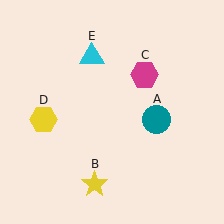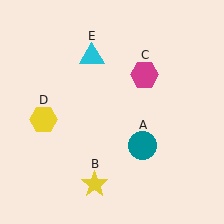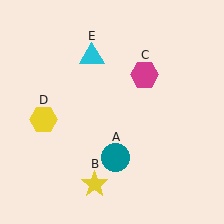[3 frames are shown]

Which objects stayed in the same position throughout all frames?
Yellow star (object B) and magenta hexagon (object C) and yellow hexagon (object D) and cyan triangle (object E) remained stationary.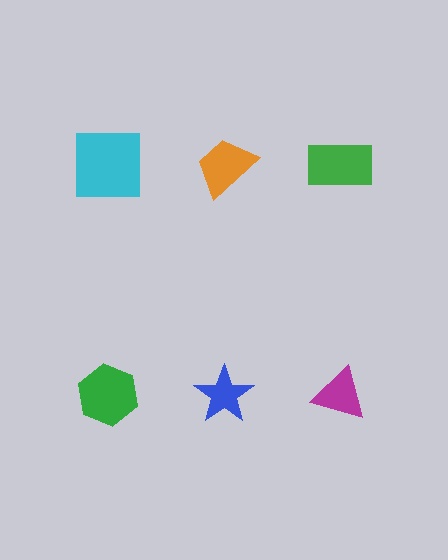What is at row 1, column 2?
An orange trapezoid.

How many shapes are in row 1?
3 shapes.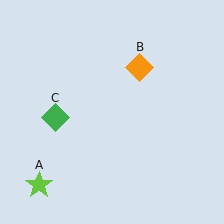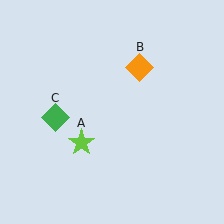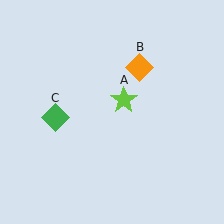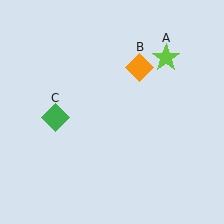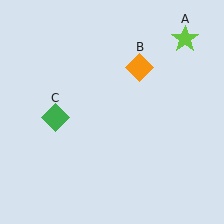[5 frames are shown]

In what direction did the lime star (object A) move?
The lime star (object A) moved up and to the right.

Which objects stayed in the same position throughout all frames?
Orange diamond (object B) and green diamond (object C) remained stationary.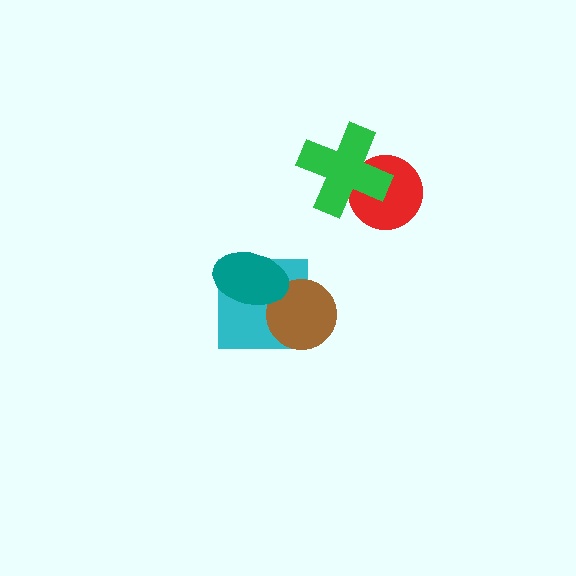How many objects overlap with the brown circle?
2 objects overlap with the brown circle.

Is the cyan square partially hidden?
Yes, it is partially covered by another shape.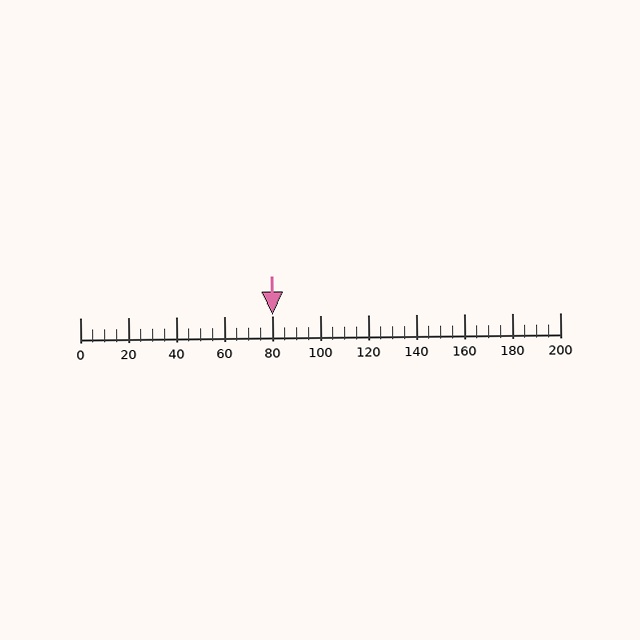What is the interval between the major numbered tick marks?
The major tick marks are spaced 20 units apart.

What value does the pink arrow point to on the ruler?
The pink arrow points to approximately 80.